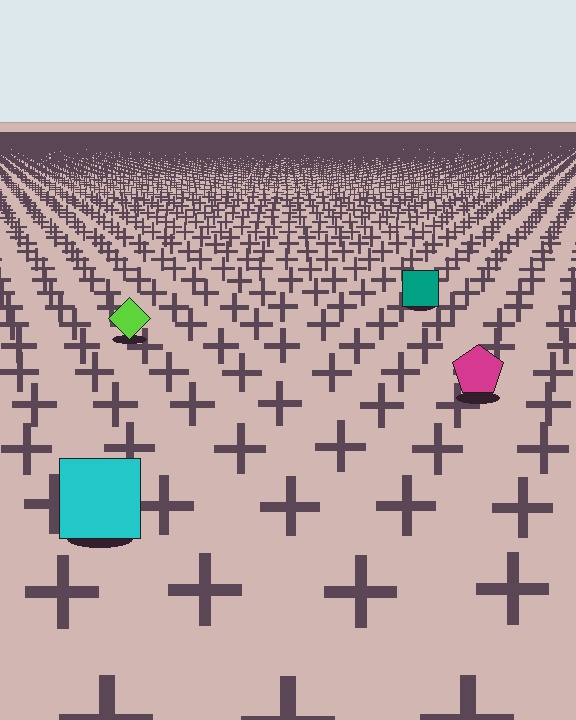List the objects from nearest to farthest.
From nearest to farthest: the cyan square, the magenta pentagon, the lime diamond, the teal square.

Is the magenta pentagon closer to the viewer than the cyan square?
No. The cyan square is closer — you can tell from the texture gradient: the ground texture is coarser near it.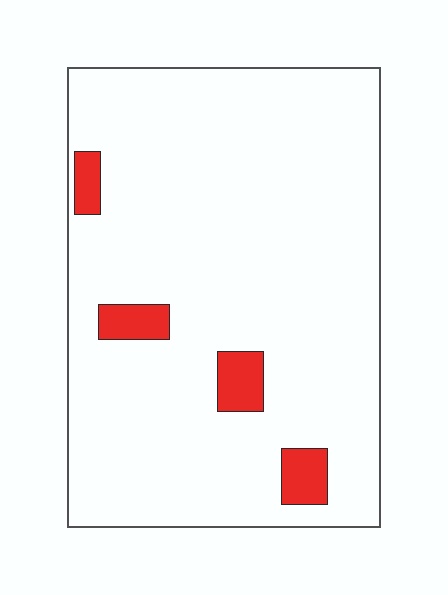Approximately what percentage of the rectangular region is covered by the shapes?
Approximately 5%.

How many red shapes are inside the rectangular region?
4.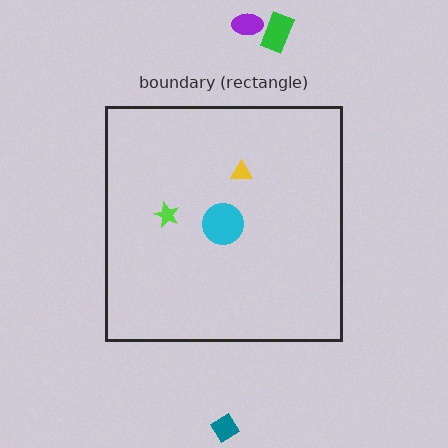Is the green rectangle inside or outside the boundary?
Outside.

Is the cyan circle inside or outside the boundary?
Inside.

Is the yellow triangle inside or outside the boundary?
Inside.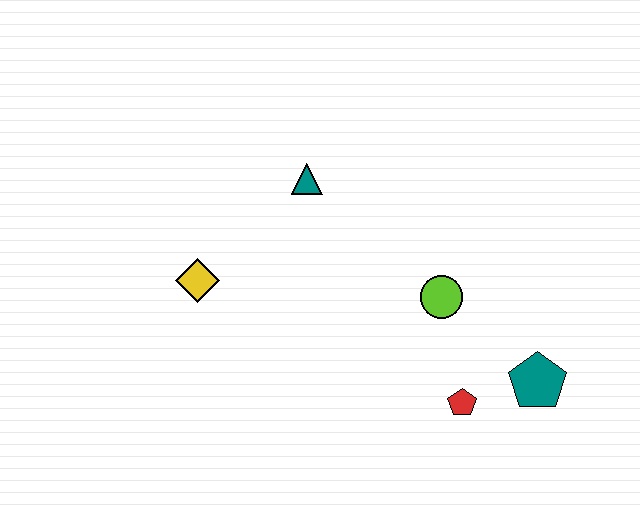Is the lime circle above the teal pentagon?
Yes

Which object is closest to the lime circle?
The red pentagon is closest to the lime circle.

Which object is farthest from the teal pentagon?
The yellow diamond is farthest from the teal pentagon.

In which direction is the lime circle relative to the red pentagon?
The lime circle is above the red pentagon.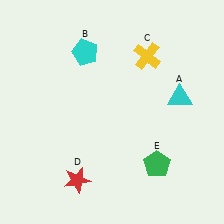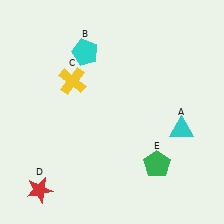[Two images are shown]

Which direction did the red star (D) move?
The red star (D) moved left.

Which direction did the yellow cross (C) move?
The yellow cross (C) moved left.